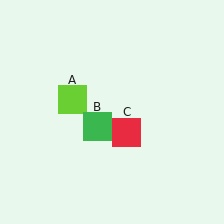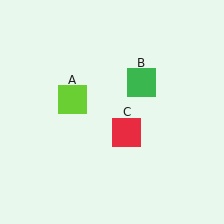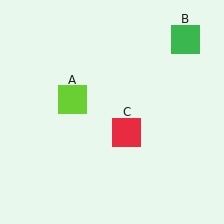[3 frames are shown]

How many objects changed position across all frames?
1 object changed position: green square (object B).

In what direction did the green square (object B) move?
The green square (object B) moved up and to the right.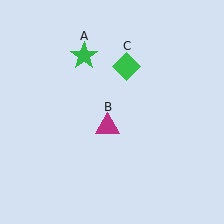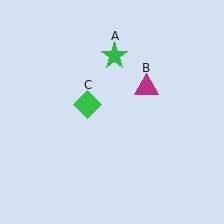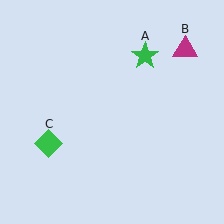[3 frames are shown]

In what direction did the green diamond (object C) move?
The green diamond (object C) moved down and to the left.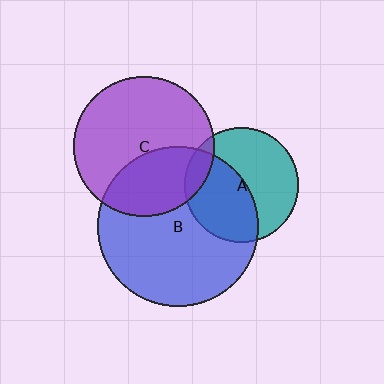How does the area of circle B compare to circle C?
Approximately 1.3 times.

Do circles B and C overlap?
Yes.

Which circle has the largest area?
Circle B (blue).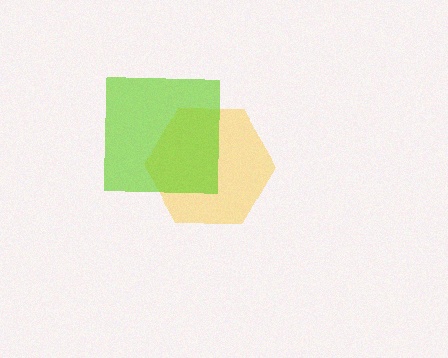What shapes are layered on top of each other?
The layered shapes are: a yellow hexagon, a lime square.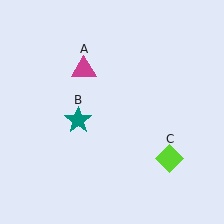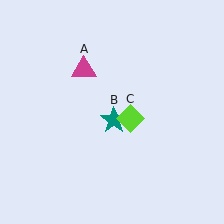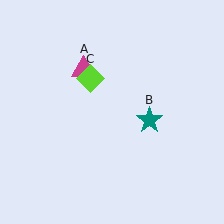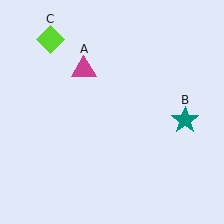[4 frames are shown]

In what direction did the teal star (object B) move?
The teal star (object B) moved right.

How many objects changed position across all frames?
2 objects changed position: teal star (object B), lime diamond (object C).